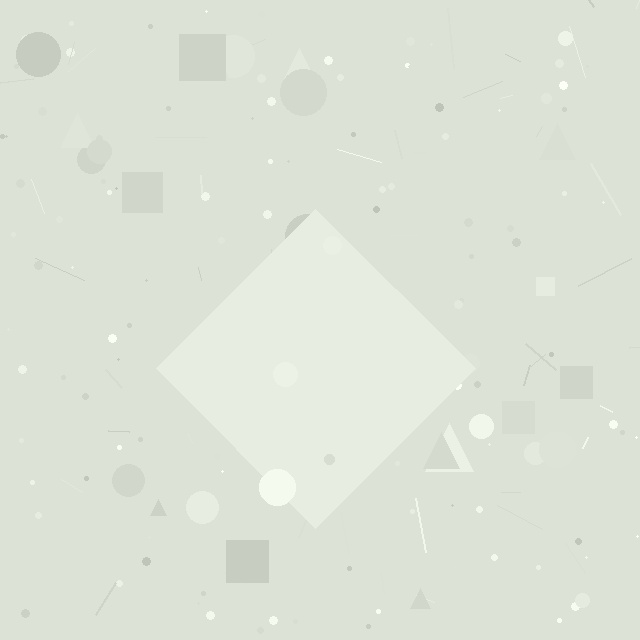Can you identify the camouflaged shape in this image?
The camouflaged shape is a diamond.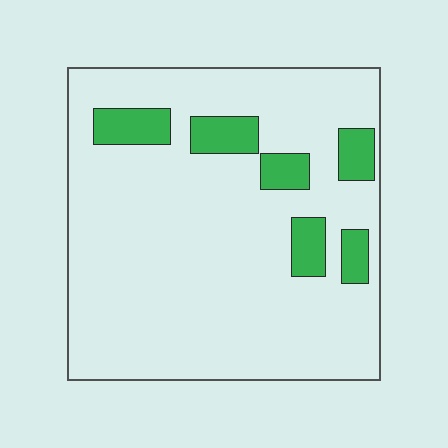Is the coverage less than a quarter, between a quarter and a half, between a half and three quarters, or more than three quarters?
Less than a quarter.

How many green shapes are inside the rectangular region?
6.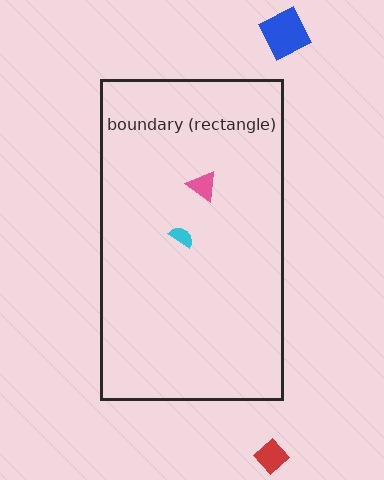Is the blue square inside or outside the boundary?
Outside.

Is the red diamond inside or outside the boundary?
Outside.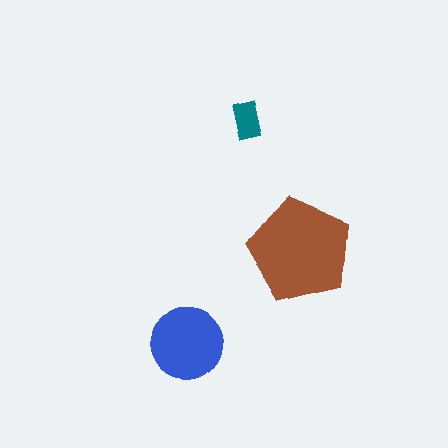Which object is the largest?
The brown pentagon.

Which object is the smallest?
The teal rectangle.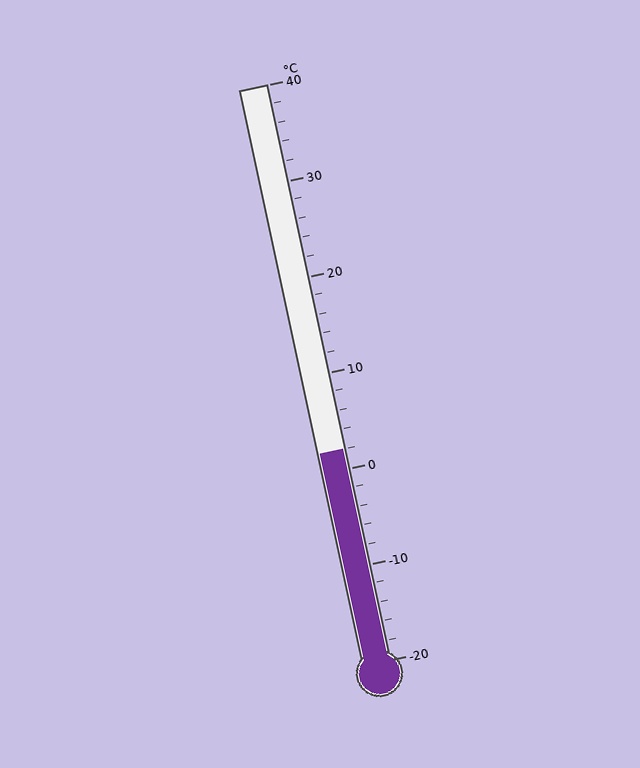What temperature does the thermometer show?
The thermometer shows approximately 2°C.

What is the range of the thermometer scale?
The thermometer scale ranges from -20°C to 40°C.